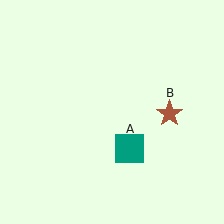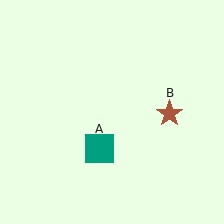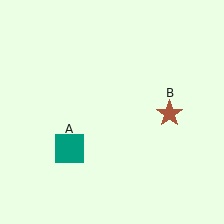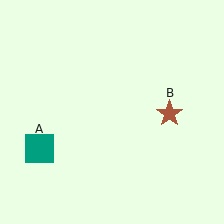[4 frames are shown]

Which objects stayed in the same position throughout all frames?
Brown star (object B) remained stationary.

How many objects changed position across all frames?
1 object changed position: teal square (object A).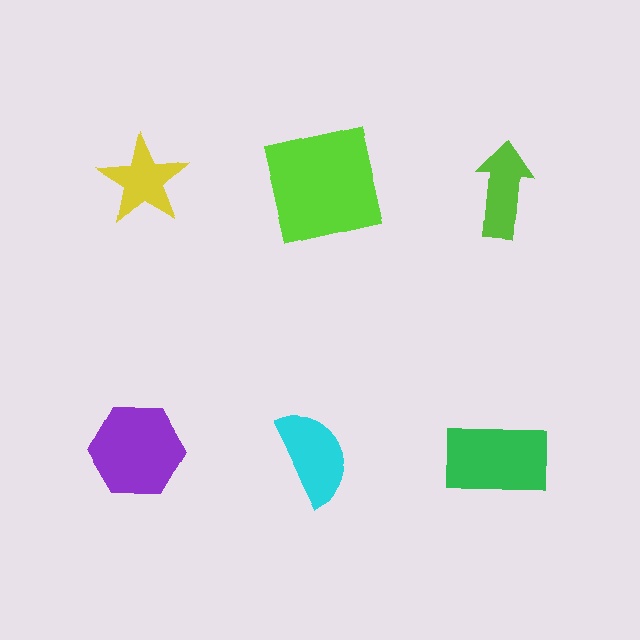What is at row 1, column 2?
A lime square.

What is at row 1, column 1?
A yellow star.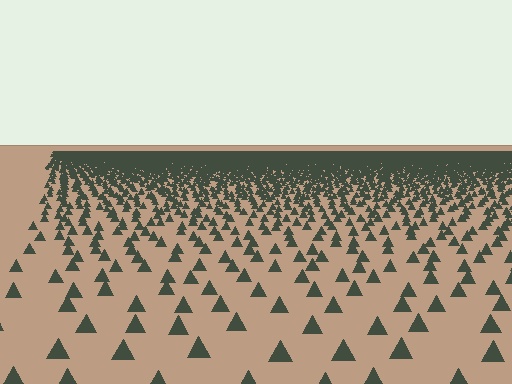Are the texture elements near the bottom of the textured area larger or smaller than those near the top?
Larger. Near the bottom, elements are closer to the viewer and appear at a bigger on-screen size.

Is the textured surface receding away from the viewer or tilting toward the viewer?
The surface is receding away from the viewer. Texture elements get smaller and denser toward the top.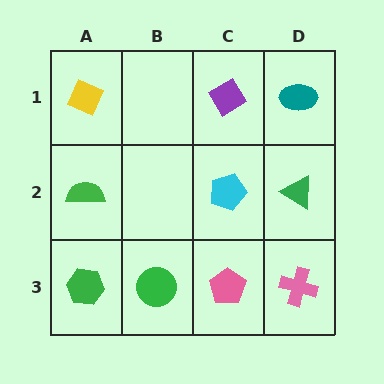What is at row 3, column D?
A pink cross.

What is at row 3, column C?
A pink pentagon.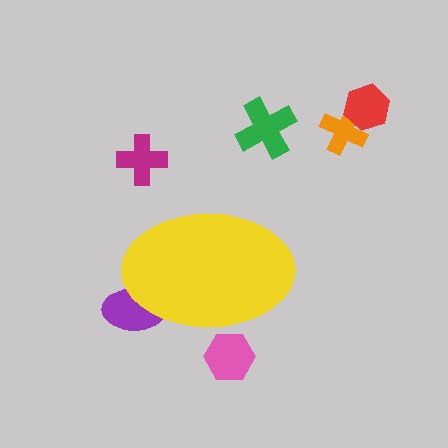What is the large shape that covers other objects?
A yellow ellipse.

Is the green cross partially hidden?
No, the green cross is fully visible.